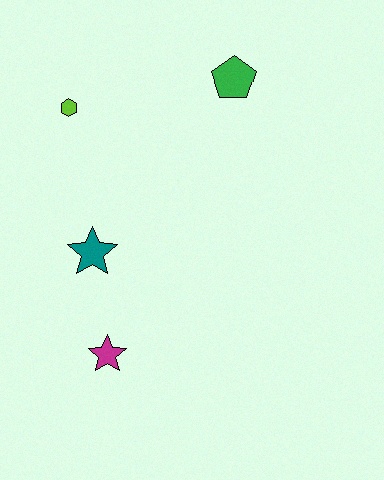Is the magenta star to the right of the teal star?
Yes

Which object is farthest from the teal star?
The green pentagon is farthest from the teal star.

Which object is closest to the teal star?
The magenta star is closest to the teal star.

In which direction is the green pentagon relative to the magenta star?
The green pentagon is above the magenta star.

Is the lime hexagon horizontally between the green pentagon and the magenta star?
No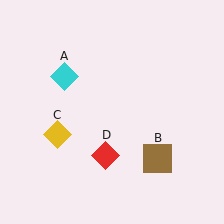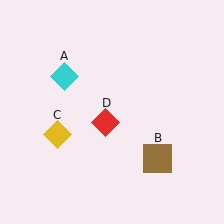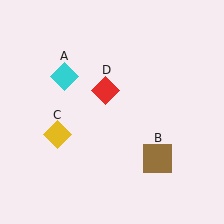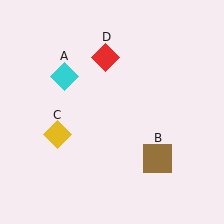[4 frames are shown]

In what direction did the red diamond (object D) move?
The red diamond (object D) moved up.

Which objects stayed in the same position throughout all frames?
Cyan diamond (object A) and brown square (object B) and yellow diamond (object C) remained stationary.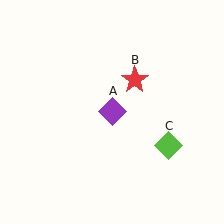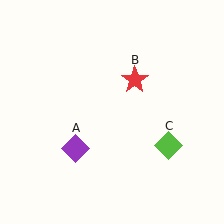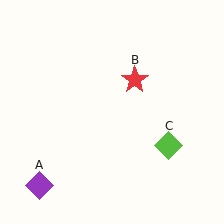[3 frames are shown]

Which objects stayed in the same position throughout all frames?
Red star (object B) and lime diamond (object C) remained stationary.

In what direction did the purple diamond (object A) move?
The purple diamond (object A) moved down and to the left.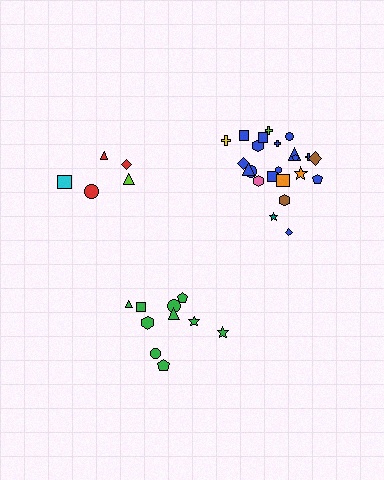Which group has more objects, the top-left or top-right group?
The top-right group.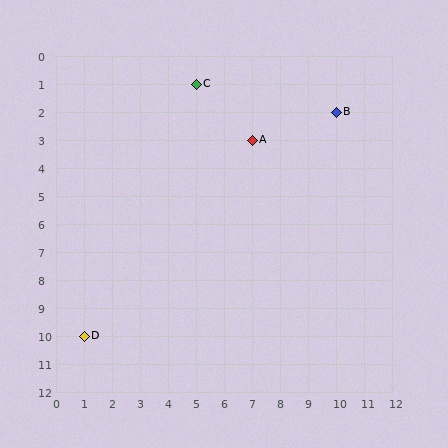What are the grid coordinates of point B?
Point B is at grid coordinates (10, 2).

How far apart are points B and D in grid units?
Points B and D are 9 columns and 8 rows apart (about 12.0 grid units diagonally).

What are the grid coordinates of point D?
Point D is at grid coordinates (1, 10).